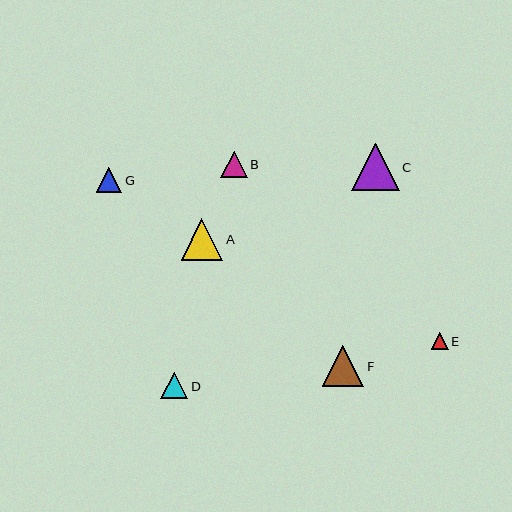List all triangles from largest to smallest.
From largest to smallest: C, A, F, D, B, G, E.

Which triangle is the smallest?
Triangle E is the smallest with a size of approximately 17 pixels.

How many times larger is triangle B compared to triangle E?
Triangle B is approximately 1.6 times the size of triangle E.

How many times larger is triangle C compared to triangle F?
Triangle C is approximately 1.1 times the size of triangle F.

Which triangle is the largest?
Triangle C is the largest with a size of approximately 48 pixels.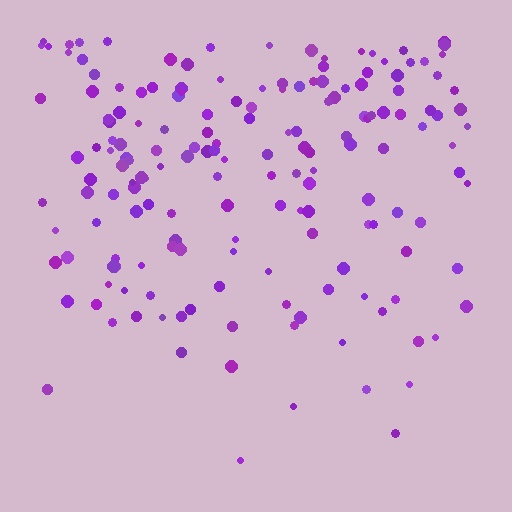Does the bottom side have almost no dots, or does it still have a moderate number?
Still a moderate number, just noticeably fewer than the top.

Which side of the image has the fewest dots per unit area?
The bottom.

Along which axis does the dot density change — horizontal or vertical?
Vertical.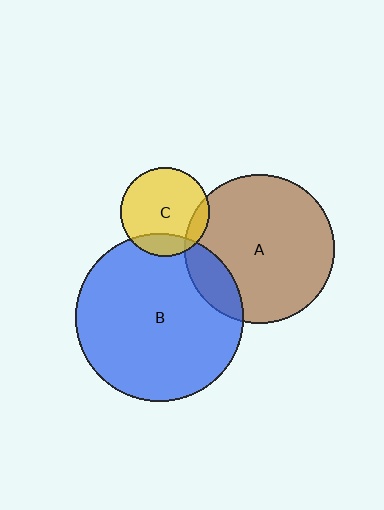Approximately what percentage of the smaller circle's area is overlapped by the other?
Approximately 10%.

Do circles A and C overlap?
Yes.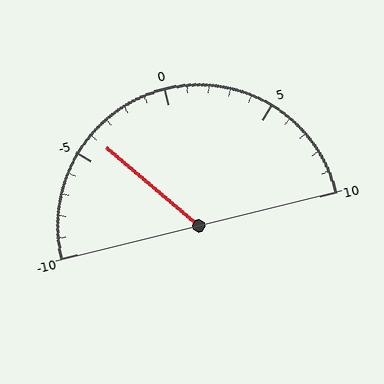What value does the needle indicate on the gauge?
The needle indicates approximately -4.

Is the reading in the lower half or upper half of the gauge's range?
The reading is in the lower half of the range (-10 to 10).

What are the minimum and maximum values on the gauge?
The gauge ranges from -10 to 10.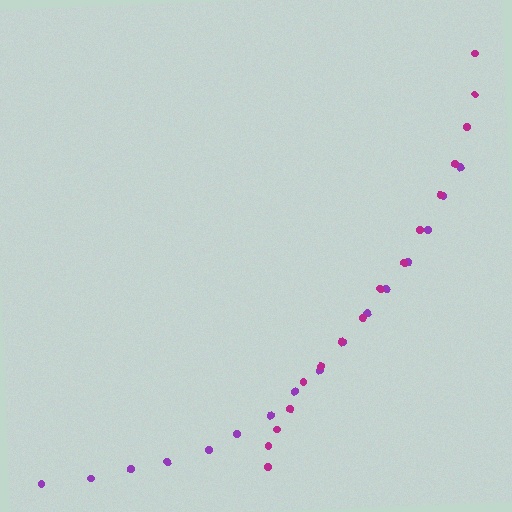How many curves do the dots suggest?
There are 2 distinct paths.